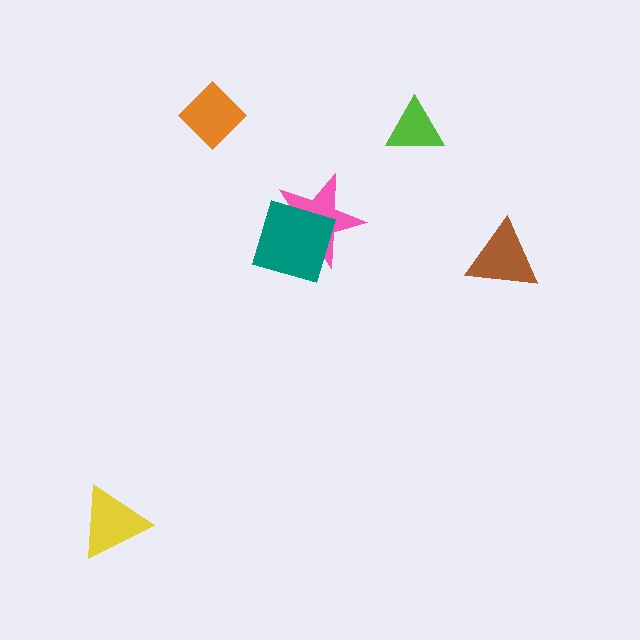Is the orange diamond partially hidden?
No, no other shape covers it.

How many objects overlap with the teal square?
1 object overlaps with the teal square.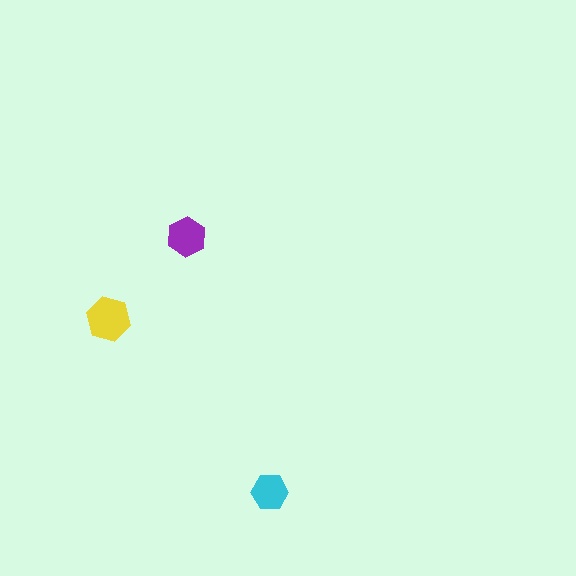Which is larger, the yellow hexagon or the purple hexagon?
The yellow one.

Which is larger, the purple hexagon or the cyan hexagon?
The purple one.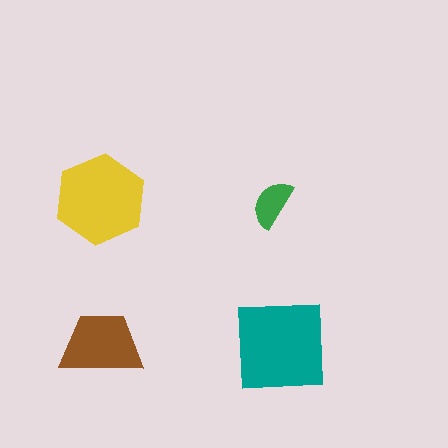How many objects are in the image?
There are 4 objects in the image.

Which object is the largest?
The teal square.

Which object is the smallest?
The green semicircle.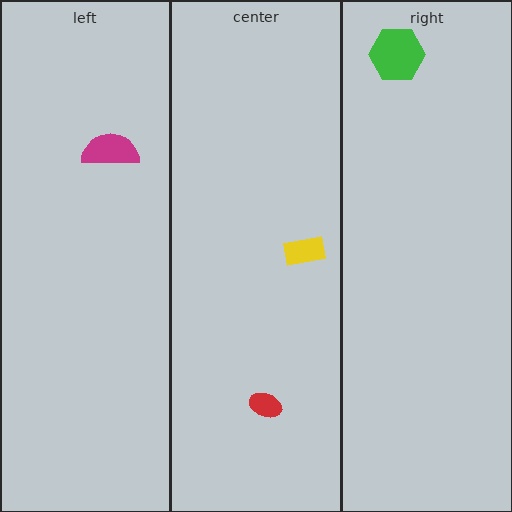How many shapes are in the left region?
1.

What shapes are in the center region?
The yellow rectangle, the red ellipse.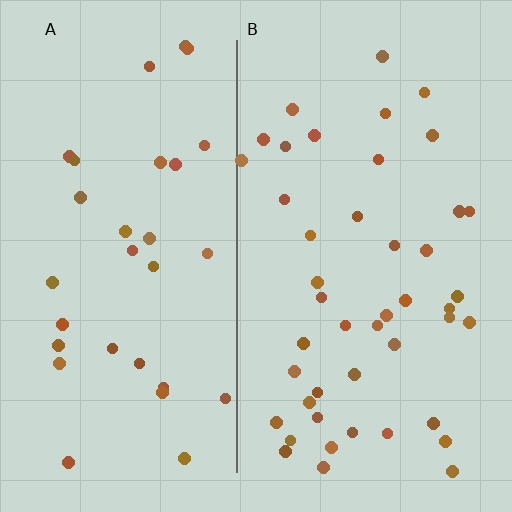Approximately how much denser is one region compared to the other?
Approximately 1.5× — region B over region A.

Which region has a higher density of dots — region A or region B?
B (the right).